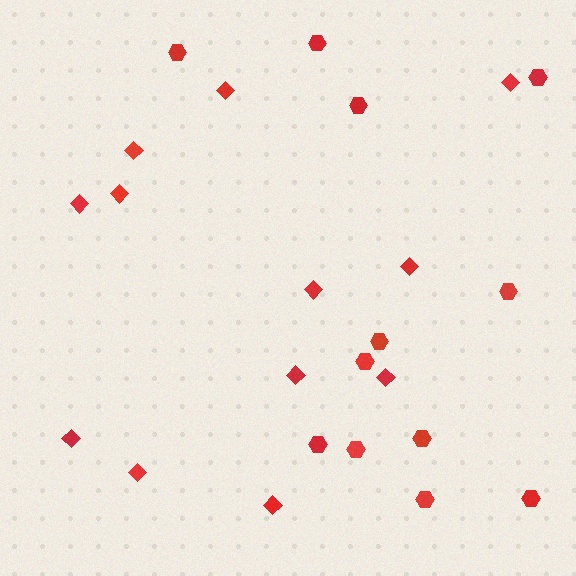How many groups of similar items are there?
There are 2 groups: one group of diamonds (12) and one group of hexagons (12).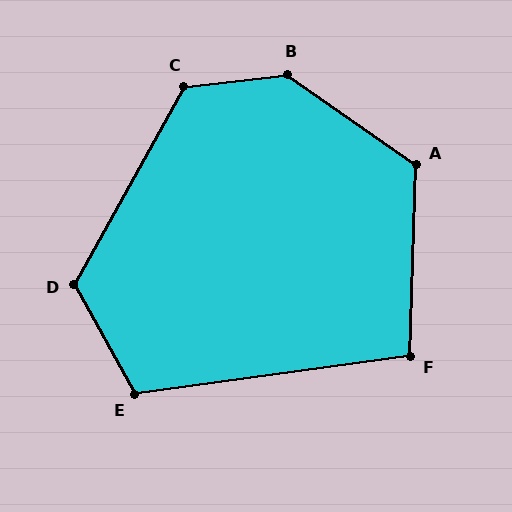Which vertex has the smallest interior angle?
F, at approximately 99 degrees.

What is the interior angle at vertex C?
Approximately 126 degrees (obtuse).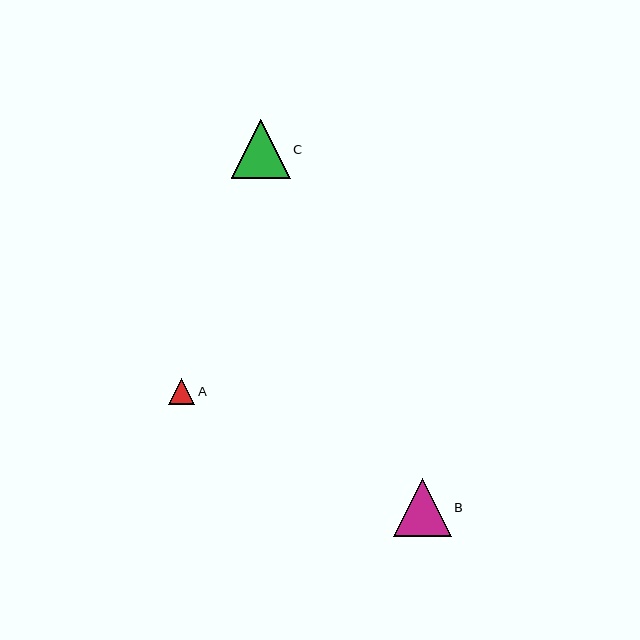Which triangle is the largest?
Triangle C is the largest with a size of approximately 59 pixels.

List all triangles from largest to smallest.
From largest to smallest: C, B, A.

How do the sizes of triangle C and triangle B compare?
Triangle C and triangle B are approximately the same size.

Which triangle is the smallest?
Triangle A is the smallest with a size of approximately 26 pixels.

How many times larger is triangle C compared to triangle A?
Triangle C is approximately 2.2 times the size of triangle A.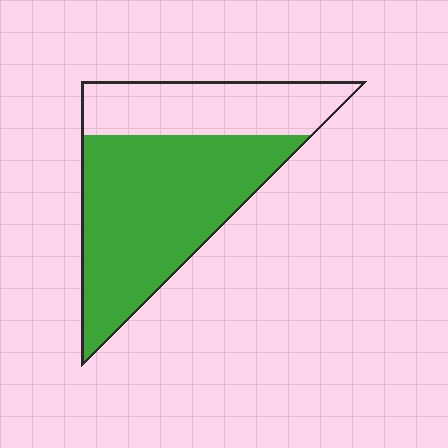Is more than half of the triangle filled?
Yes.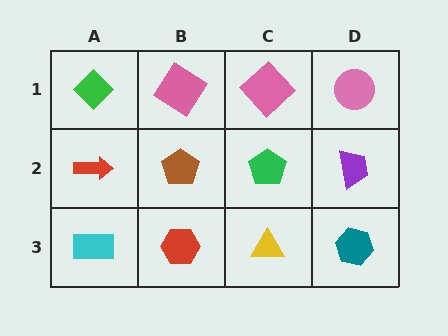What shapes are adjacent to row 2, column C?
A pink diamond (row 1, column C), a yellow triangle (row 3, column C), a brown pentagon (row 2, column B), a purple trapezoid (row 2, column D).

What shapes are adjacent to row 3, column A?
A red arrow (row 2, column A), a red hexagon (row 3, column B).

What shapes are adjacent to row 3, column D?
A purple trapezoid (row 2, column D), a yellow triangle (row 3, column C).